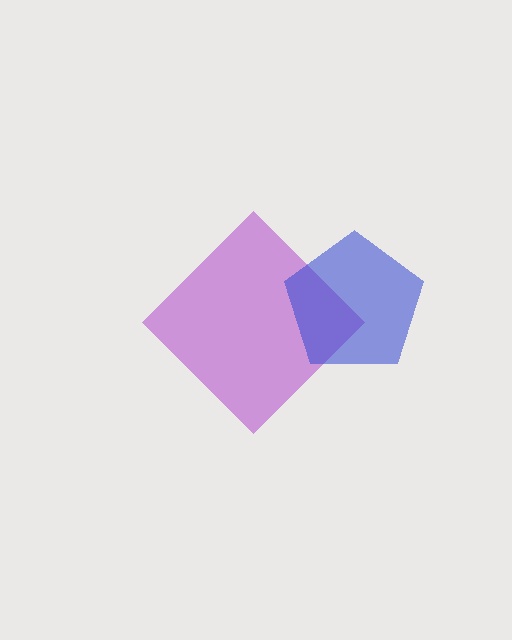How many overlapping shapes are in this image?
There are 2 overlapping shapes in the image.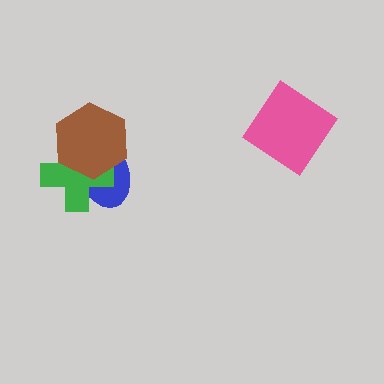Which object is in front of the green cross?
The brown hexagon is in front of the green cross.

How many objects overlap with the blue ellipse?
2 objects overlap with the blue ellipse.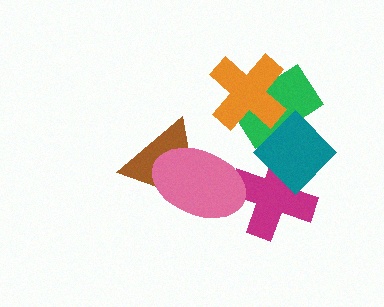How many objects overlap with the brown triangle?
1 object overlaps with the brown triangle.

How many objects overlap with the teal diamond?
2 objects overlap with the teal diamond.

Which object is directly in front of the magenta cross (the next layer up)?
The teal diamond is directly in front of the magenta cross.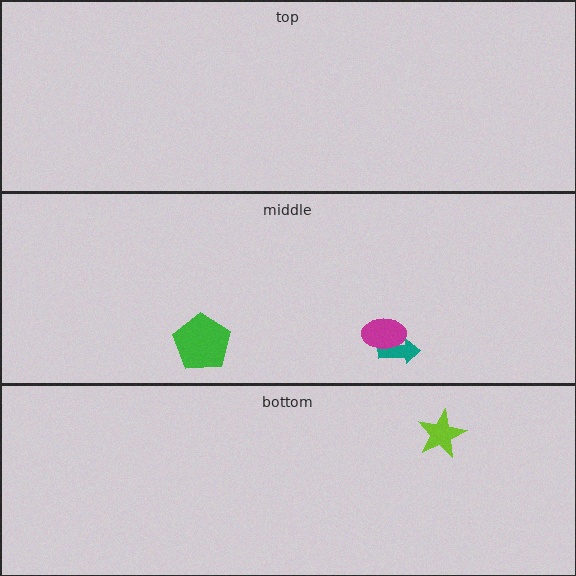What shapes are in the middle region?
The teal arrow, the green pentagon, the magenta ellipse.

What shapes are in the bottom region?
The lime star.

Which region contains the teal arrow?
The middle region.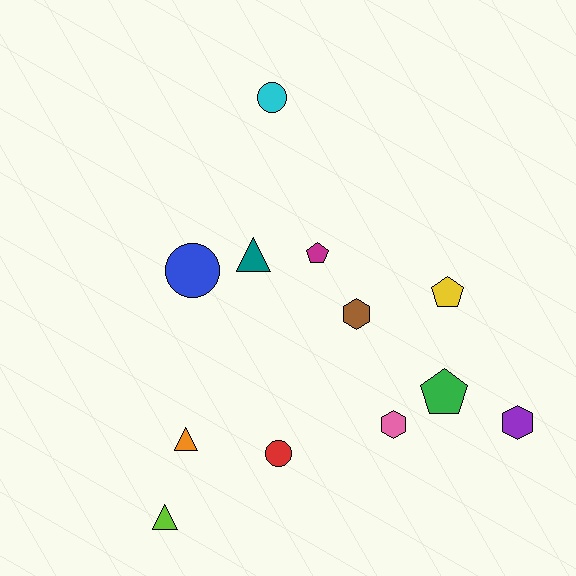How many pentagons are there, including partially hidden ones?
There are 3 pentagons.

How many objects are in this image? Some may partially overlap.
There are 12 objects.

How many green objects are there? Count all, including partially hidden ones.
There is 1 green object.